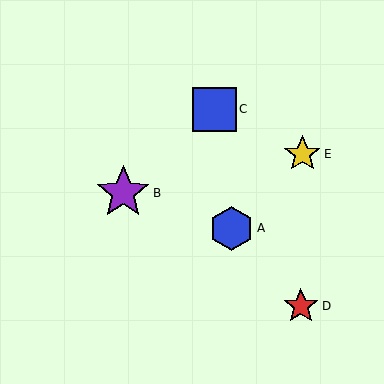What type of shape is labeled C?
Shape C is a blue square.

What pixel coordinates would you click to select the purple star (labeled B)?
Click at (123, 193) to select the purple star B.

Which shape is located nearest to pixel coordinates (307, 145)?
The yellow star (labeled E) at (302, 154) is nearest to that location.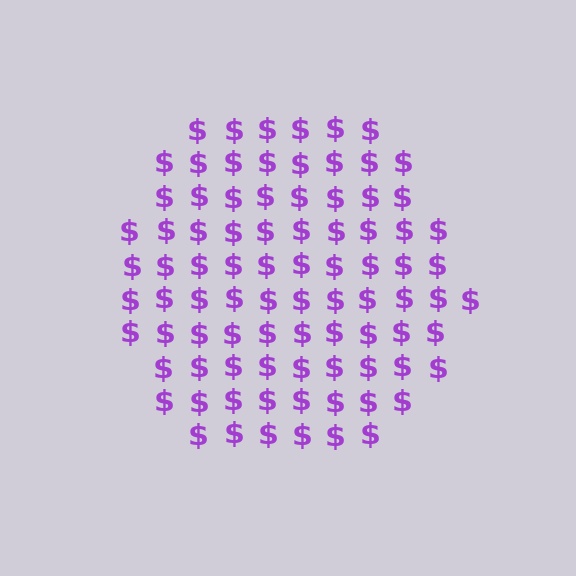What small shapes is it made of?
It is made of small dollar signs.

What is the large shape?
The large shape is a hexagon.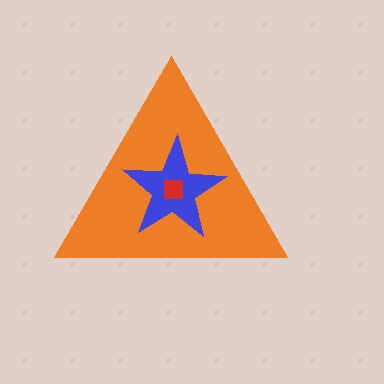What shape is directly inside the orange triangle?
The blue star.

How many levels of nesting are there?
3.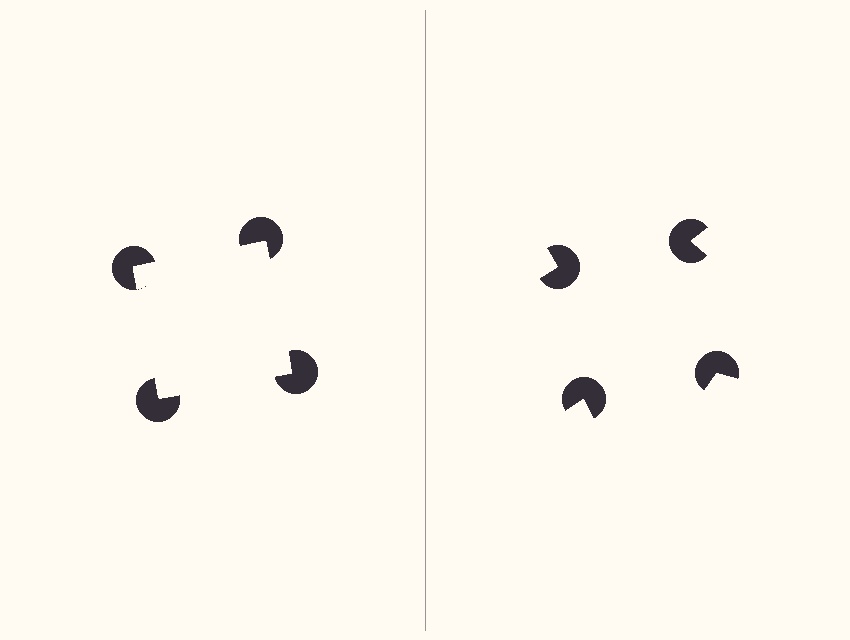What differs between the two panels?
The pac-man discs are positioned identically on both sides; only the wedge orientations differ. On the left they align to a square; on the right they are misaligned.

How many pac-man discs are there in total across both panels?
8 — 4 on each side.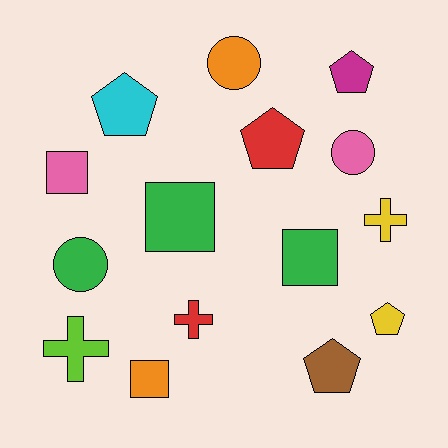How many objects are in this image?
There are 15 objects.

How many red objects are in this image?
There are 2 red objects.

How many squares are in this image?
There are 4 squares.